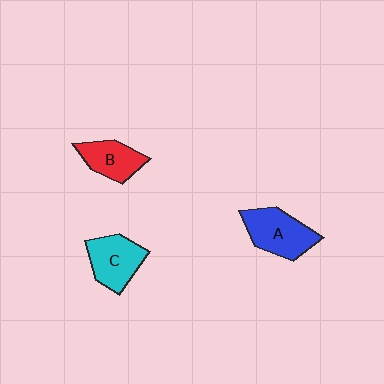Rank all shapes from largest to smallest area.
From largest to smallest: A (blue), C (cyan), B (red).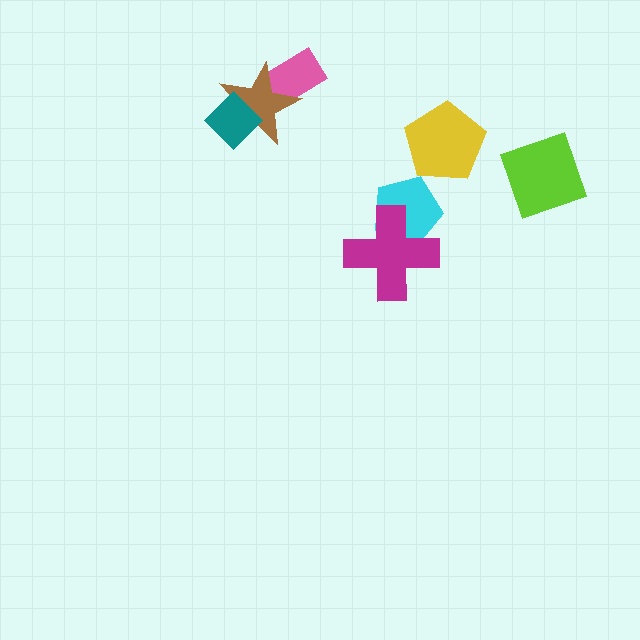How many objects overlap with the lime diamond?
0 objects overlap with the lime diamond.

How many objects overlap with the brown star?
2 objects overlap with the brown star.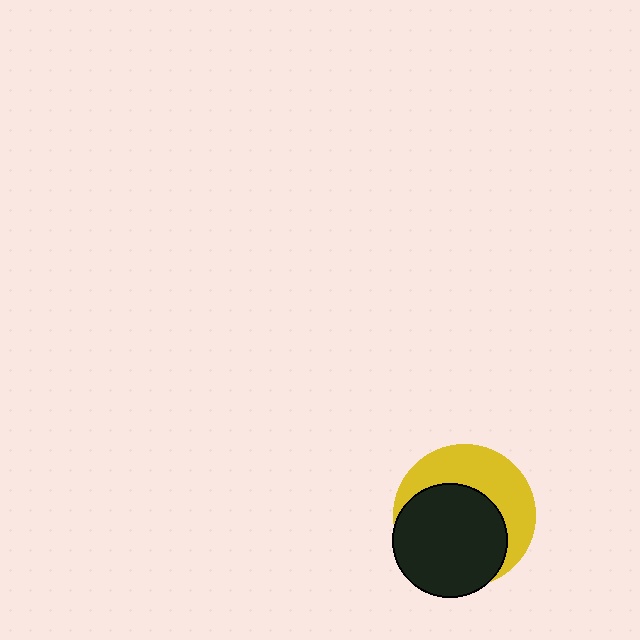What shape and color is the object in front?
The object in front is a black circle.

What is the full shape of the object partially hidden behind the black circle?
The partially hidden object is a yellow circle.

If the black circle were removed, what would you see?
You would see the complete yellow circle.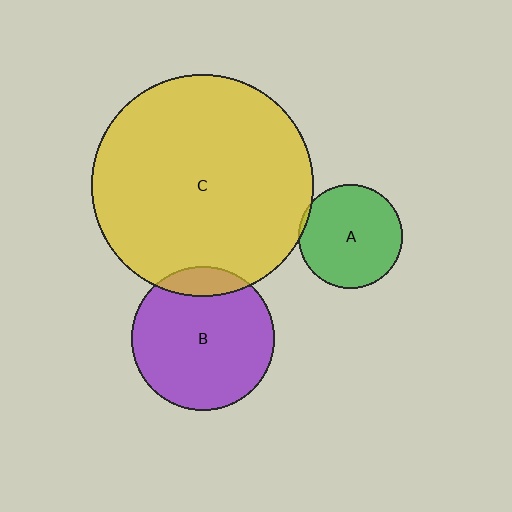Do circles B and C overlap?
Yes.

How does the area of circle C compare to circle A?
Approximately 4.6 times.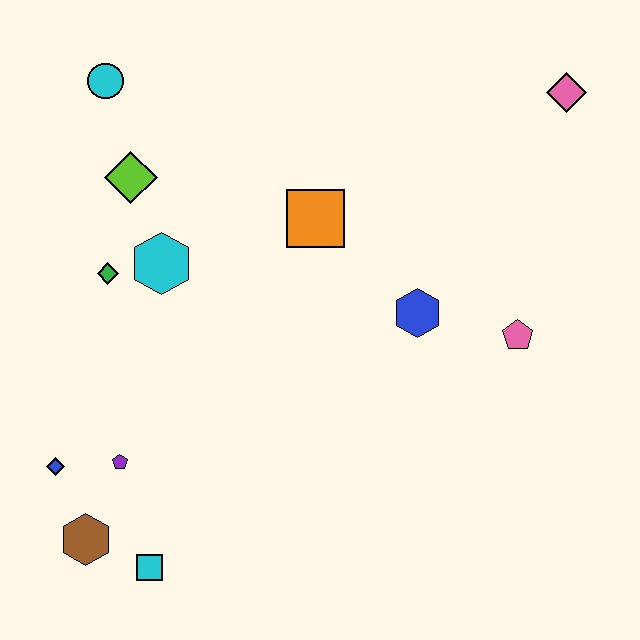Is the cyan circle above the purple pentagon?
Yes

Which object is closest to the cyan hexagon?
The green diamond is closest to the cyan hexagon.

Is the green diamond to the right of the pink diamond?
No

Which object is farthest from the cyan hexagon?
The pink diamond is farthest from the cyan hexagon.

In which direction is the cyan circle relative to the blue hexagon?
The cyan circle is to the left of the blue hexagon.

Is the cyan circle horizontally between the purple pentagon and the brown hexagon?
Yes